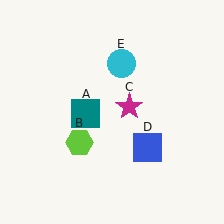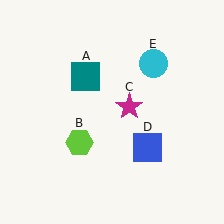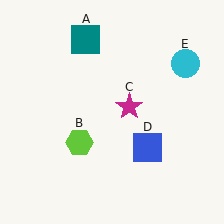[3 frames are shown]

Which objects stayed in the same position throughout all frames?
Lime hexagon (object B) and magenta star (object C) and blue square (object D) remained stationary.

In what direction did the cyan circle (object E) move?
The cyan circle (object E) moved right.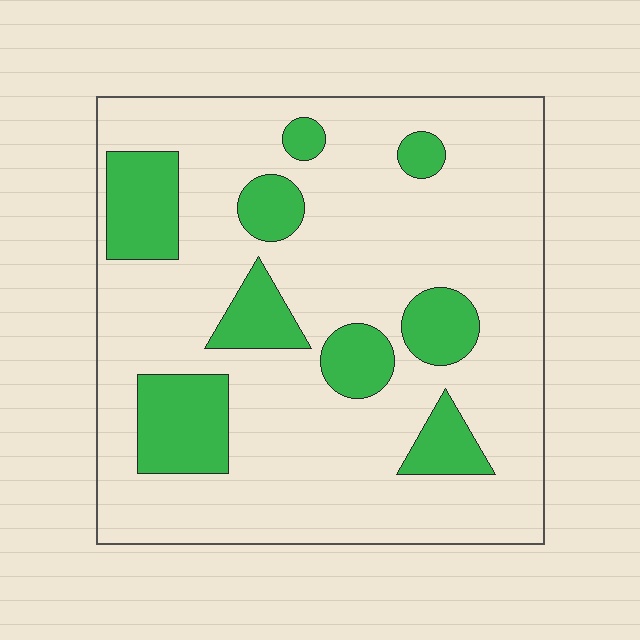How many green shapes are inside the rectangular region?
9.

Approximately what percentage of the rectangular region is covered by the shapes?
Approximately 20%.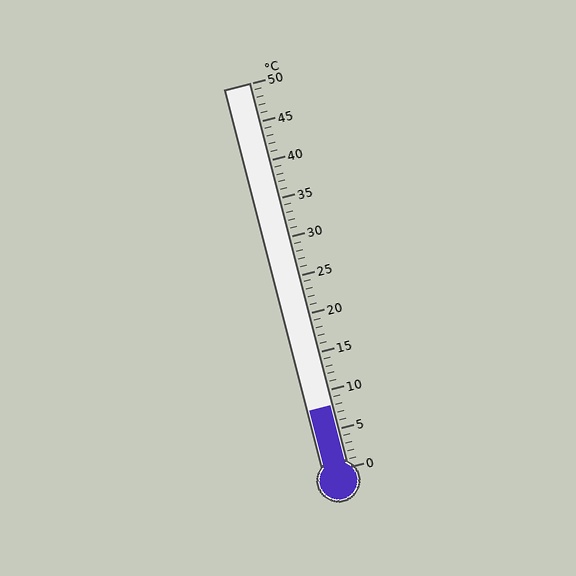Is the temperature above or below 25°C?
The temperature is below 25°C.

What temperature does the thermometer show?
The thermometer shows approximately 8°C.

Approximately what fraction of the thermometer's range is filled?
The thermometer is filled to approximately 15% of its range.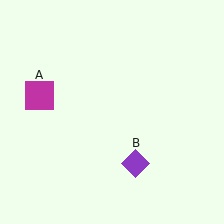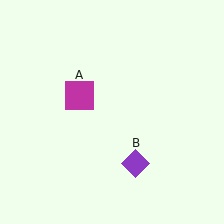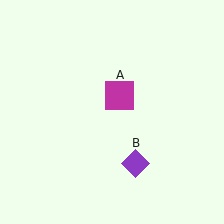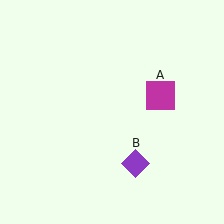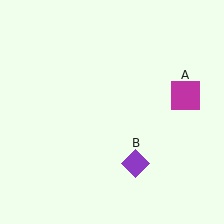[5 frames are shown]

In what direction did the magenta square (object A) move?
The magenta square (object A) moved right.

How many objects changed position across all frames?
1 object changed position: magenta square (object A).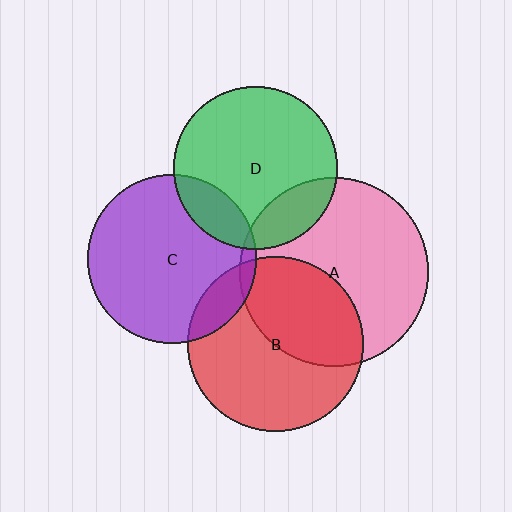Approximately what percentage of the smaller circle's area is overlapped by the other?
Approximately 15%.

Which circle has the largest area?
Circle A (pink).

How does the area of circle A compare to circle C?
Approximately 1.2 times.